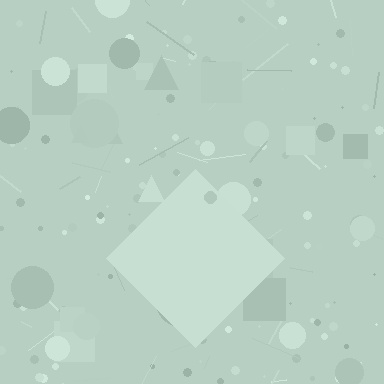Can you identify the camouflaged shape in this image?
The camouflaged shape is a diamond.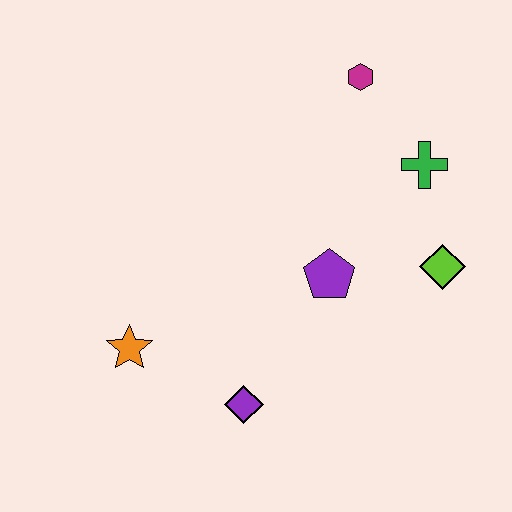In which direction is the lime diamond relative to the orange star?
The lime diamond is to the right of the orange star.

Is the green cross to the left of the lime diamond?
Yes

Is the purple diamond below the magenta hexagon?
Yes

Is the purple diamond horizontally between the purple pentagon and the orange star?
Yes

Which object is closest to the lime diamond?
The green cross is closest to the lime diamond.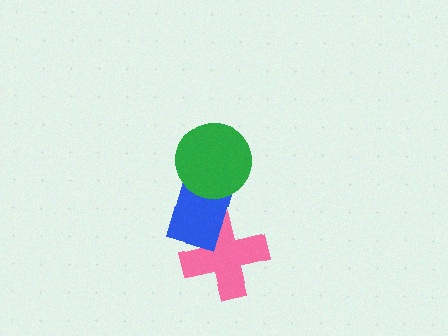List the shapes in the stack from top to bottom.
From top to bottom: the green circle, the blue rectangle, the pink cross.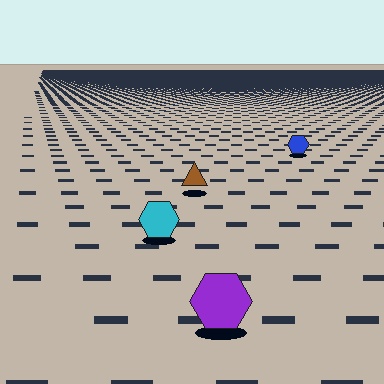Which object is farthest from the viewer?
The blue hexagon is farthest from the viewer. It appears smaller and the ground texture around it is denser.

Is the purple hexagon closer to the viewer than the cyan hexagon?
Yes. The purple hexagon is closer — you can tell from the texture gradient: the ground texture is coarser near it.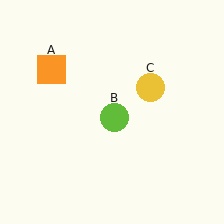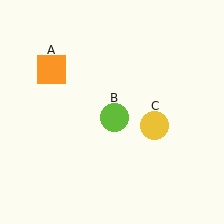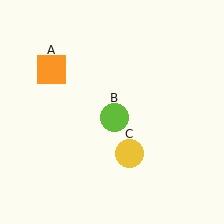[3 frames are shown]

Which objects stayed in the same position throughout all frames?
Orange square (object A) and lime circle (object B) remained stationary.